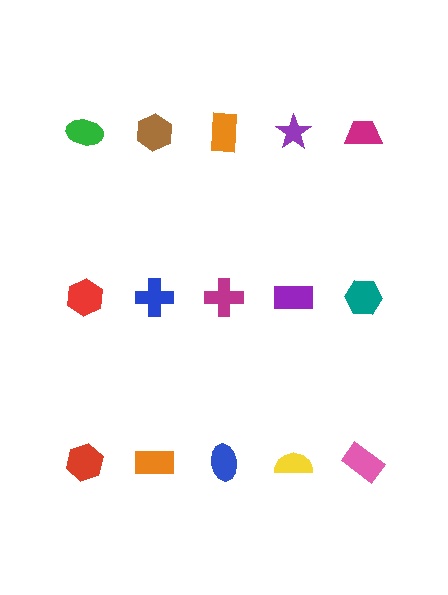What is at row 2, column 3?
A magenta cross.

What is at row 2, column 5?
A teal hexagon.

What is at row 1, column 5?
A magenta trapezoid.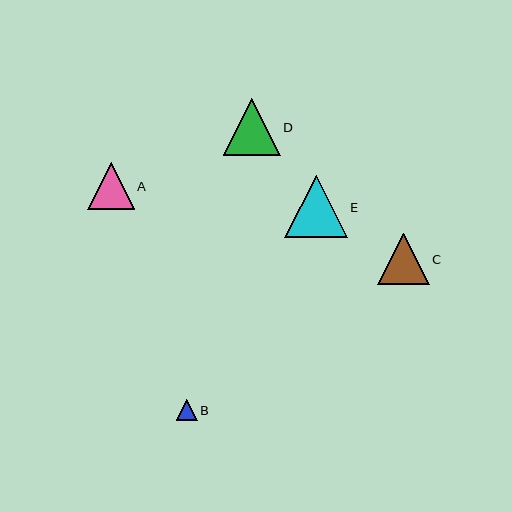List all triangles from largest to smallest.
From largest to smallest: E, D, C, A, B.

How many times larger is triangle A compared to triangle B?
Triangle A is approximately 2.3 times the size of triangle B.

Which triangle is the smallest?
Triangle B is the smallest with a size of approximately 21 pixels.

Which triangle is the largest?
Triangle E is the largest with a size of approximately 63 pixels.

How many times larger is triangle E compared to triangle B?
Triangle E is approximately 3.1 times the size of triangle B.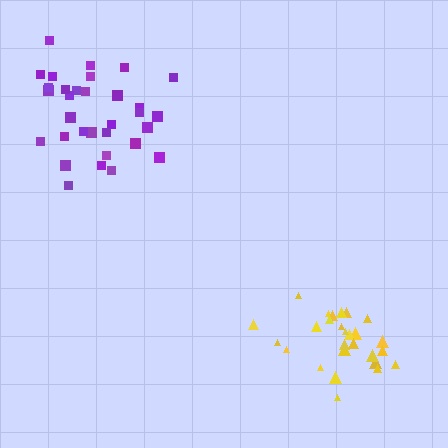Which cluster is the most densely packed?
Yellow.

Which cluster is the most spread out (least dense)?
Purple.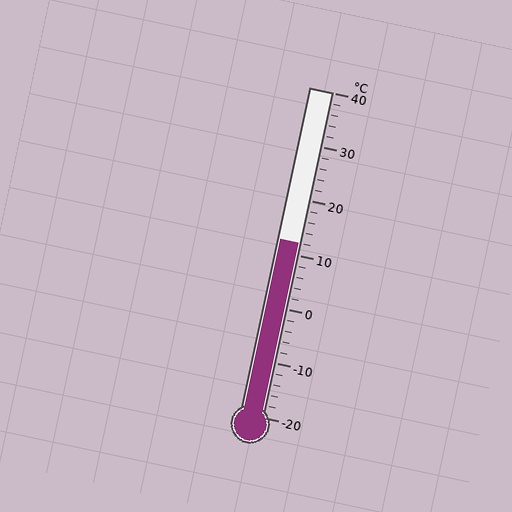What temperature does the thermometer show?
The thermometer shows approximately 12°C.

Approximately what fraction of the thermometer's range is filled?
The thermometer is filled to approximately 55% of its range.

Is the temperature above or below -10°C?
The temperature is above -10°C.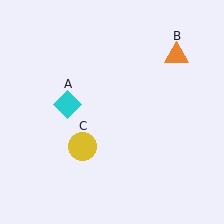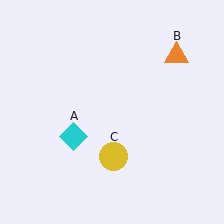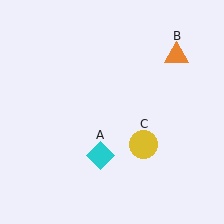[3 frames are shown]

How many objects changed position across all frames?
2 objects changed position: cyan diamond (object A), yellow circle (object C).